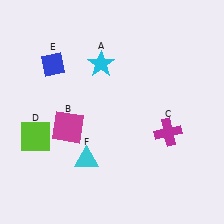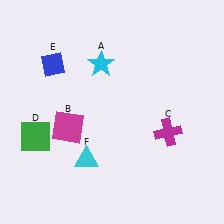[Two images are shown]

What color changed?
The square (D) changed from lime in Image 1 to green in Image 2.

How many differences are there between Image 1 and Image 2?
There is 1 difference between the two images.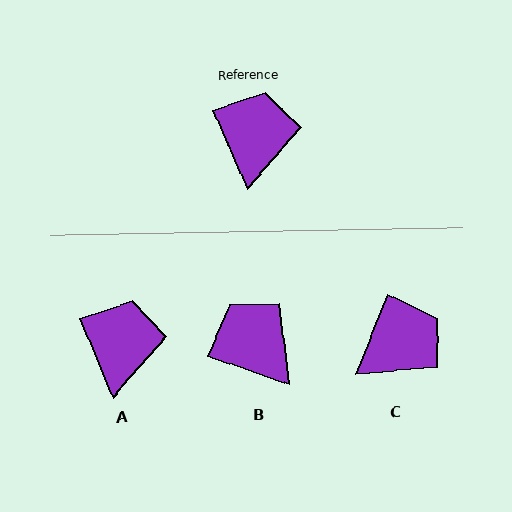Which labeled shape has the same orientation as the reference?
A.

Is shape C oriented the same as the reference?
No, it is off by about 44 degrees.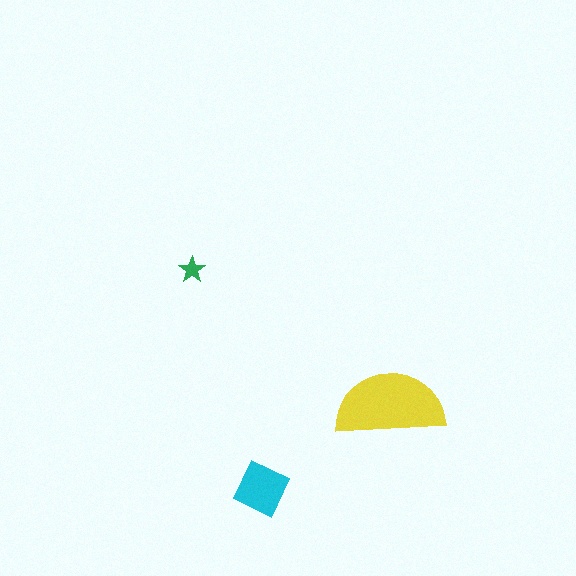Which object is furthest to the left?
The green star is leftmost.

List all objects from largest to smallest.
The yellow semicircle, the cyan diamond, the green star.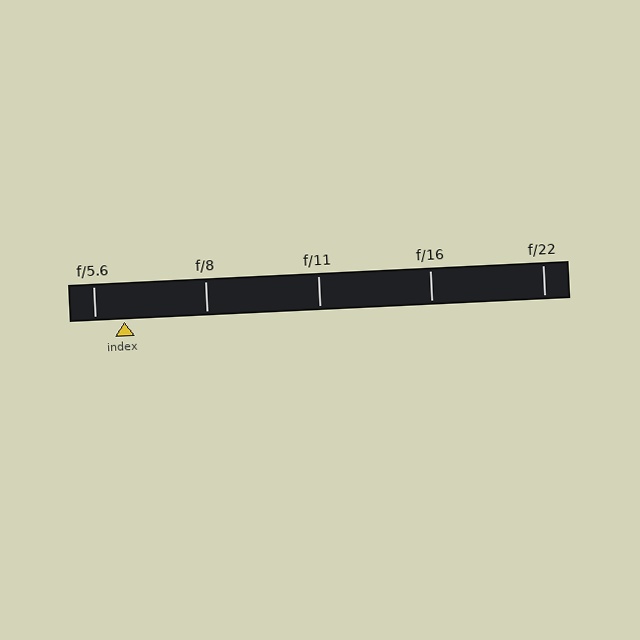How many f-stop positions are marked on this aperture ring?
There are 5 f-stop positions marked.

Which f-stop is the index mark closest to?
The index mark is closest to f/5.6.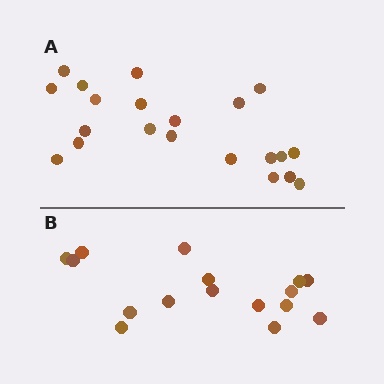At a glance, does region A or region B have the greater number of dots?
Region A (the top region) has more dots.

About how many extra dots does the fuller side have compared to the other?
Region A has about 5 more dots than region B.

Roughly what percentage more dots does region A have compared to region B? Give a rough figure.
About 30% more.